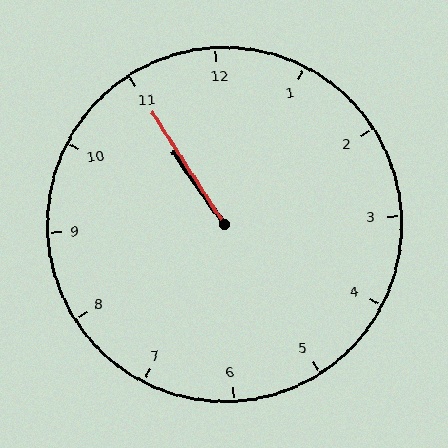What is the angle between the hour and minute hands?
Approximately 2 degrees.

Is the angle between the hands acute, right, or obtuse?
It is acute.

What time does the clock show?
10:55.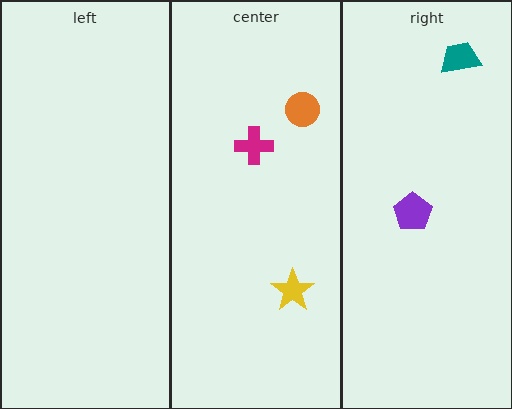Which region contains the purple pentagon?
The right region.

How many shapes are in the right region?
2.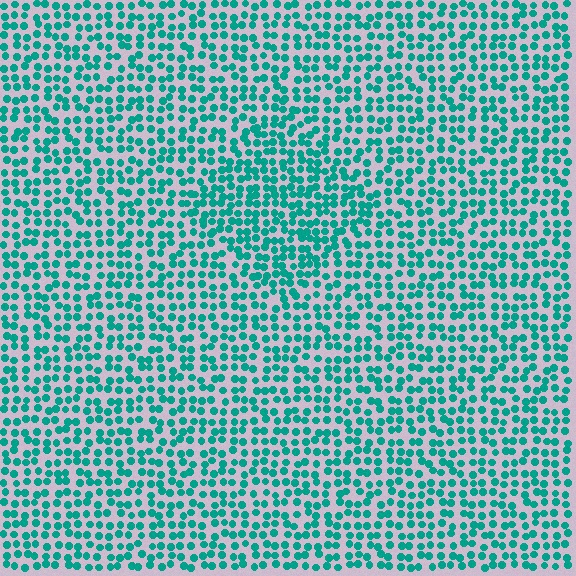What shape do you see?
I see a diamond.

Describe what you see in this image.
The image contains small teal elements arranged at two different densities. A diamond-shaped region is visible where the elements are more densely packed than the surrounding area.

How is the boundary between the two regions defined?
The boundary is defined by a change in element density (approximately 1.4x ratio). All elements are the same color, size, and shape.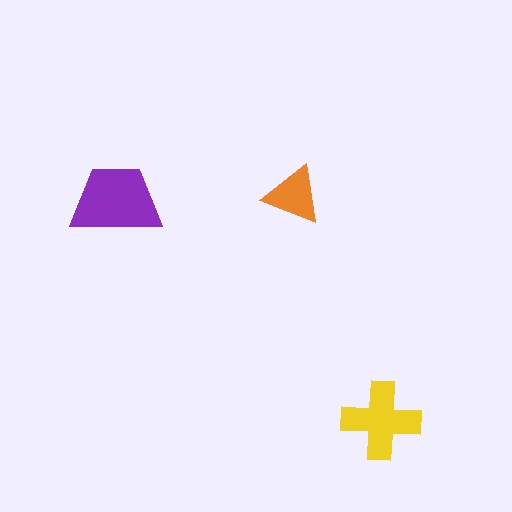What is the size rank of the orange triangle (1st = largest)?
3rd.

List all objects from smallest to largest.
The orange triangle, the yellow cross, the purple trapezoid.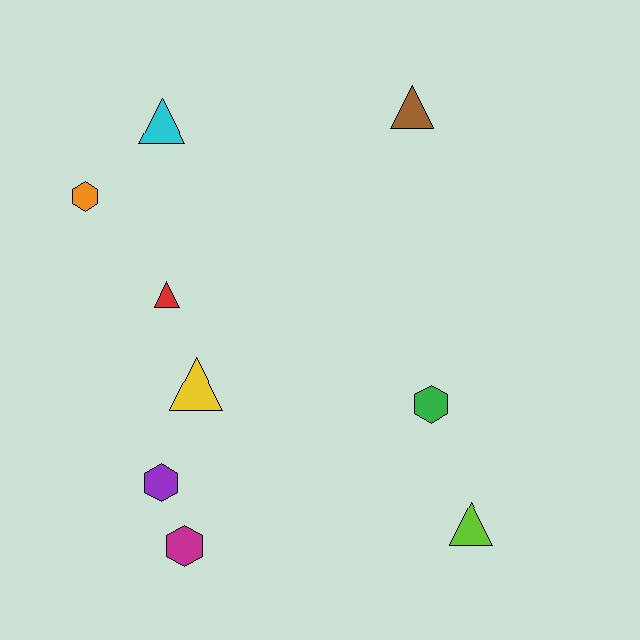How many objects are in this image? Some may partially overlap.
There are 9 objects.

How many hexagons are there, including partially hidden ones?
There are 4 hexagons.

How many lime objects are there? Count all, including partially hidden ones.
There is 1 lime object.